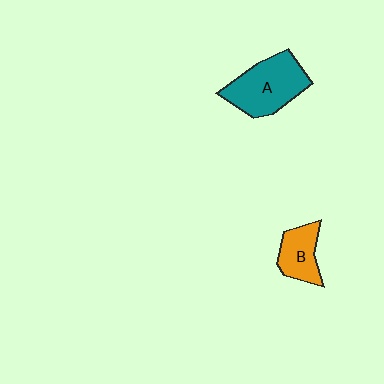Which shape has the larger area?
Shape A (teal).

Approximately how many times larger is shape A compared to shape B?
Approximately 1.8 times.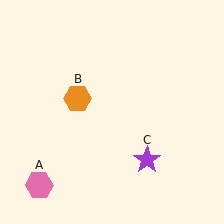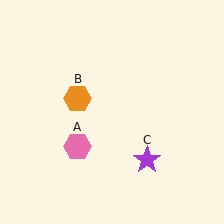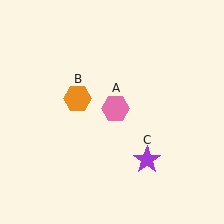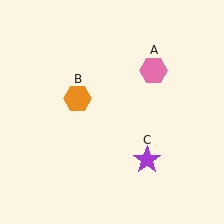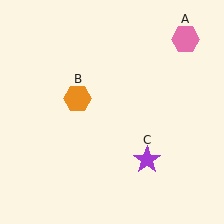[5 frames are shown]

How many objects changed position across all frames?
1 object changed position: pink hexagon (object A).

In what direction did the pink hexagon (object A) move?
The pink hexagon (object A) moved up and to the right.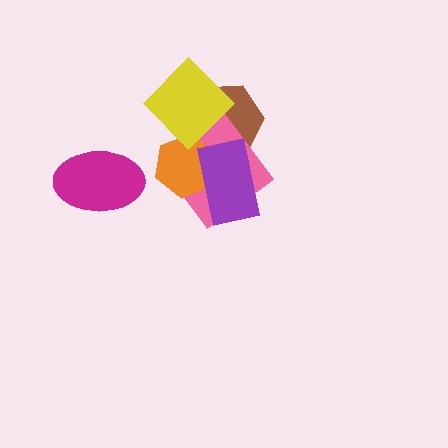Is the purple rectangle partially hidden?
No, no other shape covers it.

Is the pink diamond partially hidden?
Yes, it is partially covered by another shape.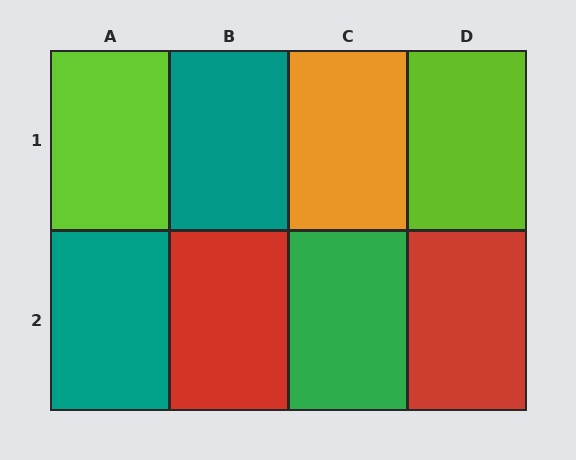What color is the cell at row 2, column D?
Red.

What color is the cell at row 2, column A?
Teal.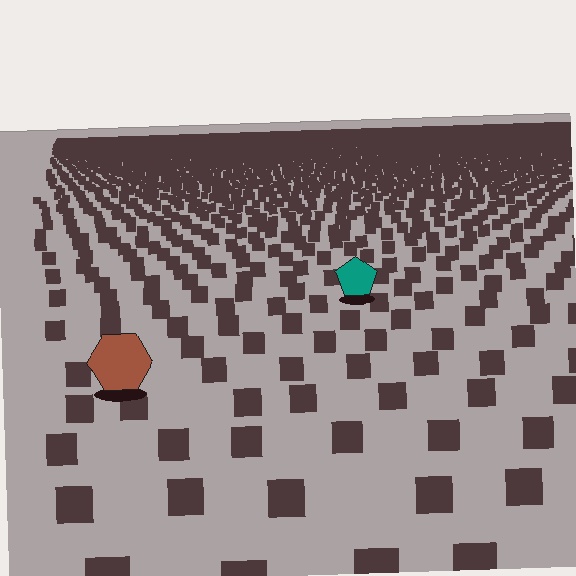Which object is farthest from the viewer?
The teal pentagon is farthest from the viewer. It appears smaller and the ground texture around it is denser.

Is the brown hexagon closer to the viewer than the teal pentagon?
Yes. The brown hexagon is closer — you can tell from the texture gradient: the ground texture is coarser near it.